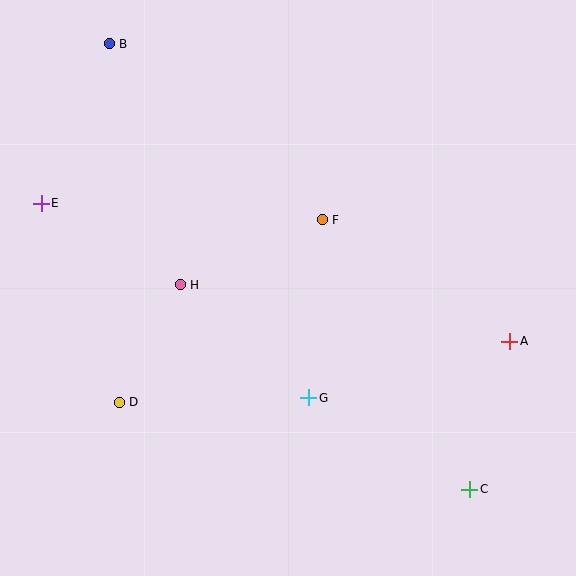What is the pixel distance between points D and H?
The distance between D and H is 132 pixels.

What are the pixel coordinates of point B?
Point B is at (109, 44).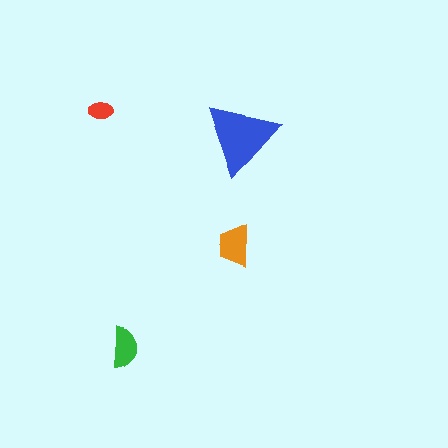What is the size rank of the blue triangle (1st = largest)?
1st.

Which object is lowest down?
The green semicircle is bottommost.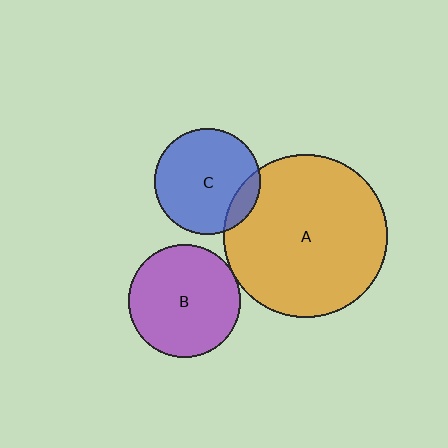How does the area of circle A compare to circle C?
Approximately 2.4 times.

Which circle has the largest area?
Circle A (orange).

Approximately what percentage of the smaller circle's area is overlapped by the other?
Approximately 5%.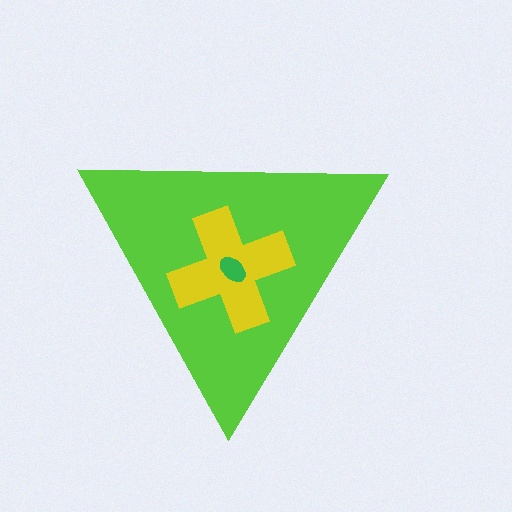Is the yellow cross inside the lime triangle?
Yes.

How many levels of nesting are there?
3.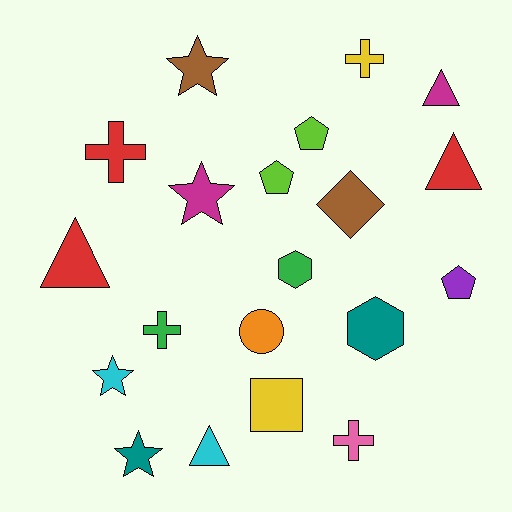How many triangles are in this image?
There are 4 triangles.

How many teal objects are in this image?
There are 2 teal objects.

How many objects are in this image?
There are 20 objects.